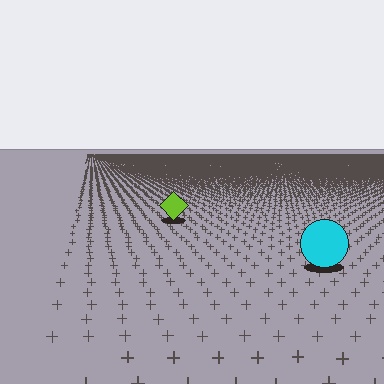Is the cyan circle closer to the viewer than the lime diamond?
Yes. The cyan circle is closer — you can tell from the texture gradient: the ground texture is coarser near it.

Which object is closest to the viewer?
The cyan circle is closest. The texture marks near it are larger and more spread out.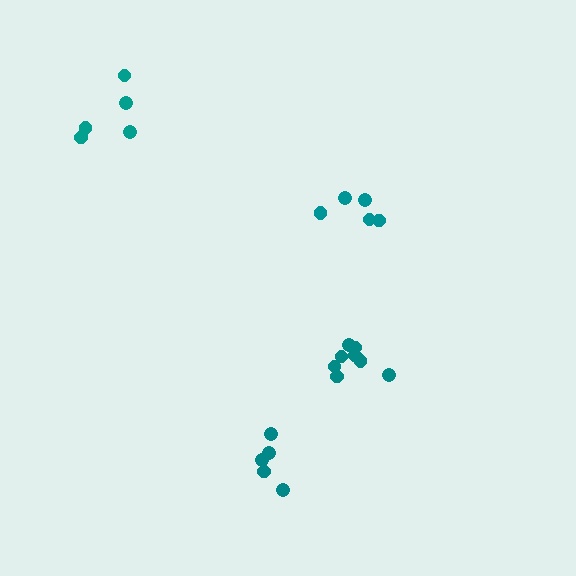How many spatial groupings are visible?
There are 4 spatial groupings.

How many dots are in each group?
Group 1: 5 dots, Group 2: 8 dots, Group 3: 5 dots, Group 4: 5 dots (23 total).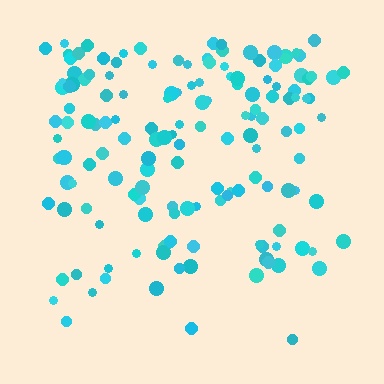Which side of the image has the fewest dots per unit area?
The bottom.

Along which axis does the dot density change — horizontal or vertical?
Vertical.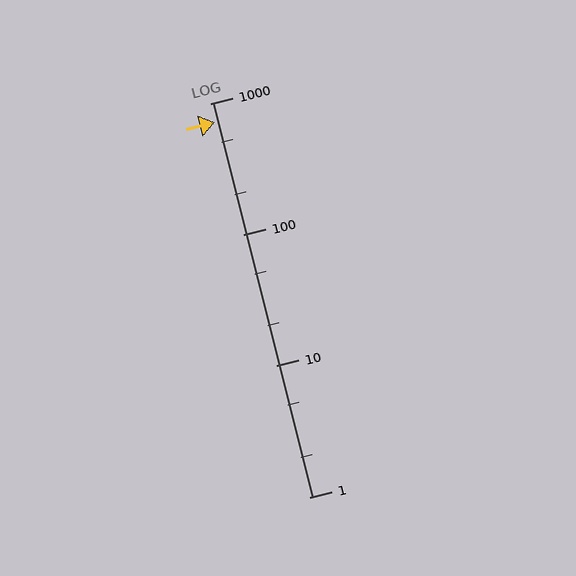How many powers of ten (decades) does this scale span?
The scale spans 3 decades, from 1 to 1000.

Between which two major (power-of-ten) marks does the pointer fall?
The pointer is between 100 and 1000.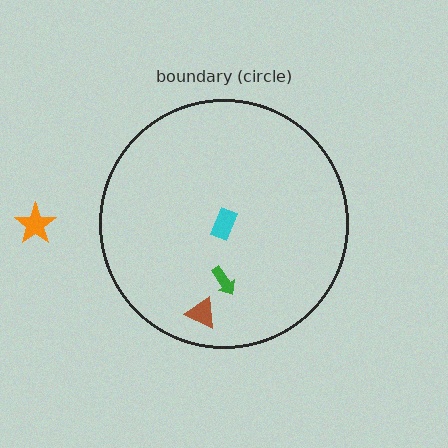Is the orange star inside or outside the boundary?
Outside.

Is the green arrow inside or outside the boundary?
Inside.